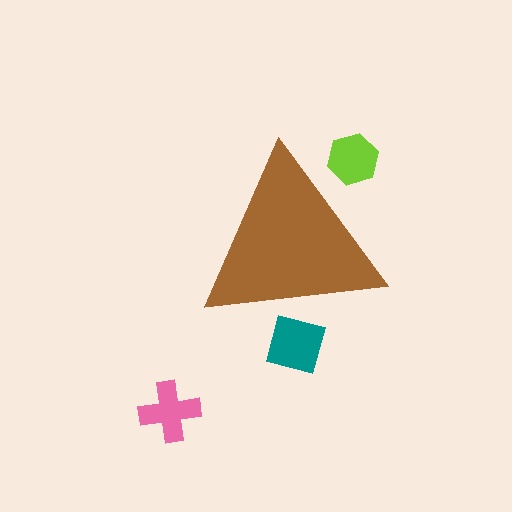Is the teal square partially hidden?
Yes, the teal square is partially hidden behind the brown triangle.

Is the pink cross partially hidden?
No, the pink cross is fully visible.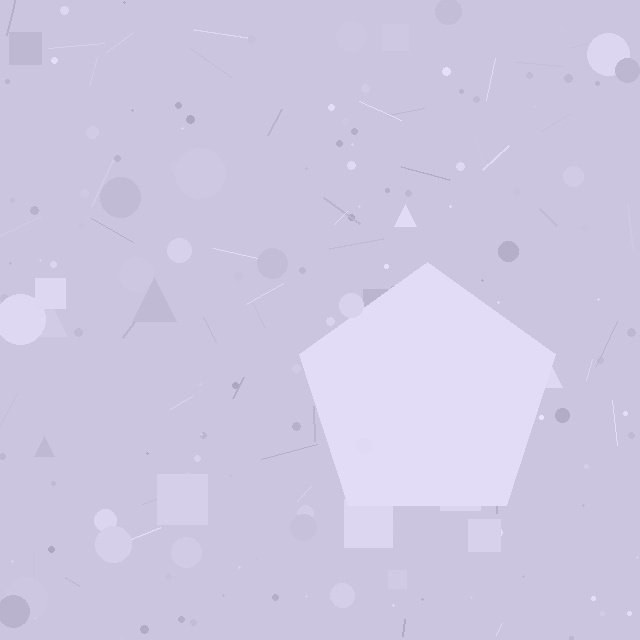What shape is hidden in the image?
A pentagon is hidden in the image.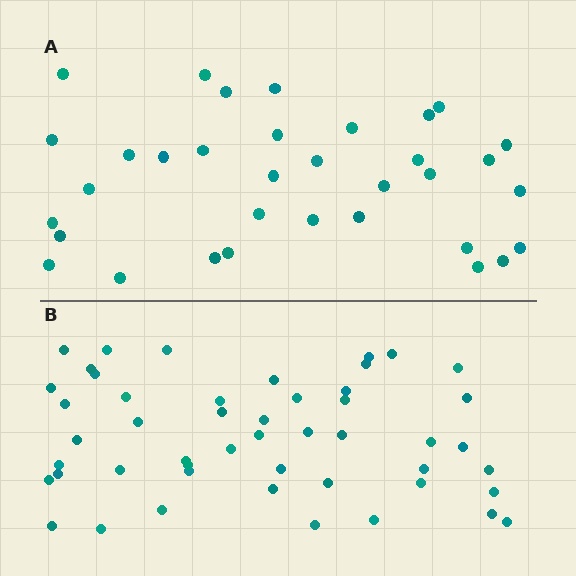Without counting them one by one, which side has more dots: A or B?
Region B (the bottom region) has more dots.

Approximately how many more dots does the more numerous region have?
Region B has approximately 15 more dots than region A.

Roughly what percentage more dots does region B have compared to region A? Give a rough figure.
About 45% more.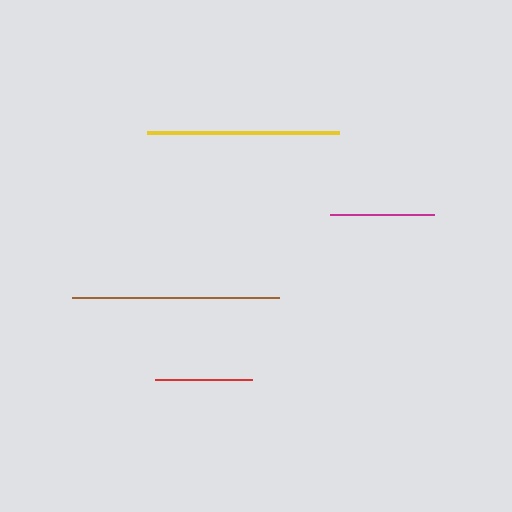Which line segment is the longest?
The brown line is the longest at approximately 207 pixels.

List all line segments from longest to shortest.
From longest to shortest: brown, yellow, magenta, red.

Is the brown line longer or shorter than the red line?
The brown line is longer than the red line.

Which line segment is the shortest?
The red line is the shortest at approximately 96 pixels.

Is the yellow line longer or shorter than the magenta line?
The yellow line is longer than the magenta line.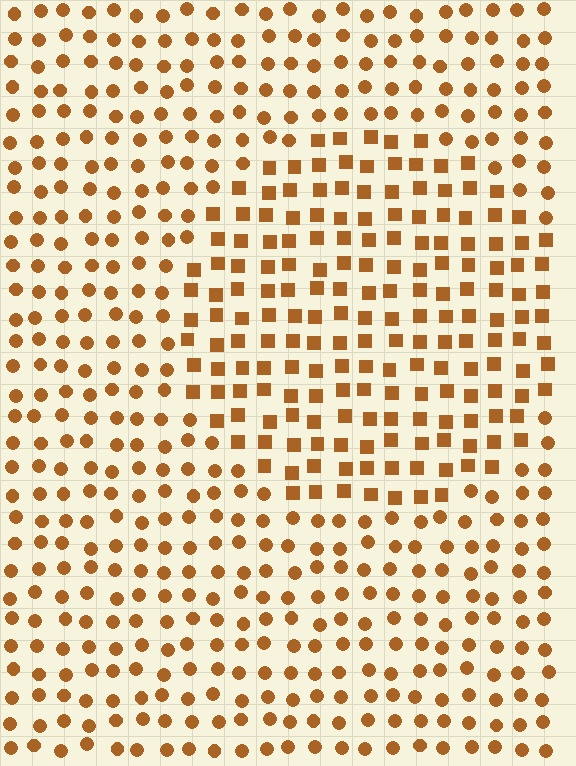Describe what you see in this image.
The image is filled with small brown elements arranged in a uniform grid. A circle-shaped region contains squares, while the surrounding area contains circles. The boundary is defined purely by the change in element shape.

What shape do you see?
I see a circle.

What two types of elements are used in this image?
The image uses squares inside the circle region and circles outside it.